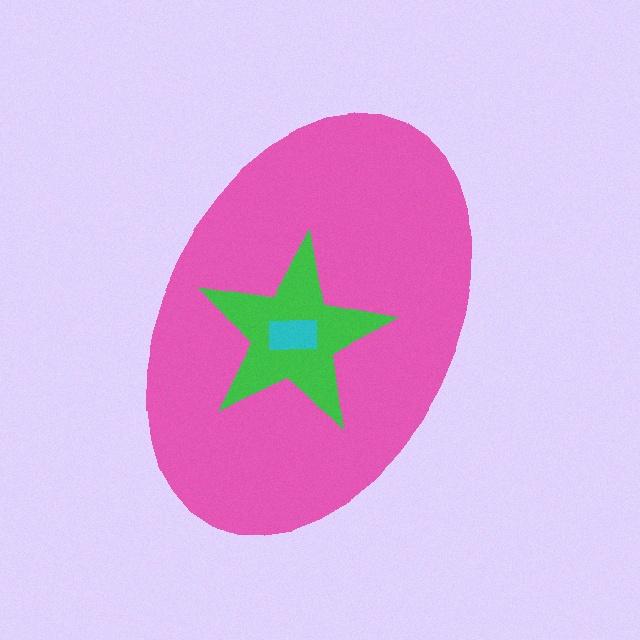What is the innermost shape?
The cyan rectangle.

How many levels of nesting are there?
3.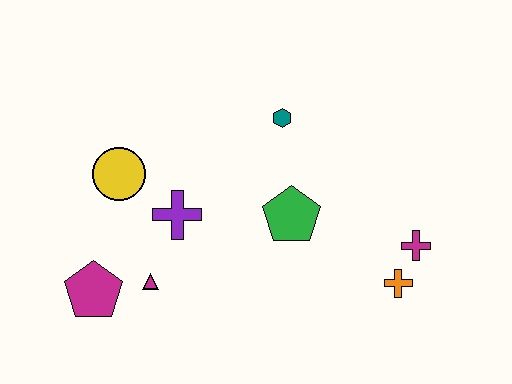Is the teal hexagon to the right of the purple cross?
Yes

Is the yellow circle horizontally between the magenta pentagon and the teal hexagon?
Yes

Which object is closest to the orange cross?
The magenta cross is closest to the orange cross.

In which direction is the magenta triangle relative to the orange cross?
The magenta triangle is to the left of the orange cross.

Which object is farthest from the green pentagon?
The magenta pentagon is farthest from the green pentagon.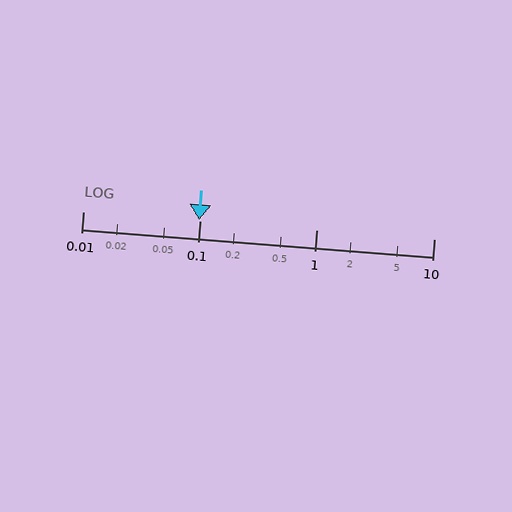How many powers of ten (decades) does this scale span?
The scale spans 3 decades, from 0.01 to 10.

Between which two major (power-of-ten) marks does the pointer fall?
The pointer is between 0.01 and 0.1.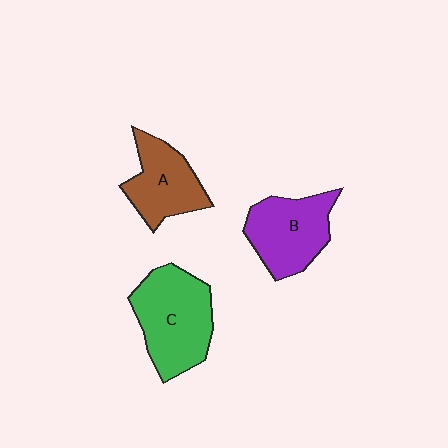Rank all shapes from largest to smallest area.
From largest to smallest: C (green), B (purple), A (brown).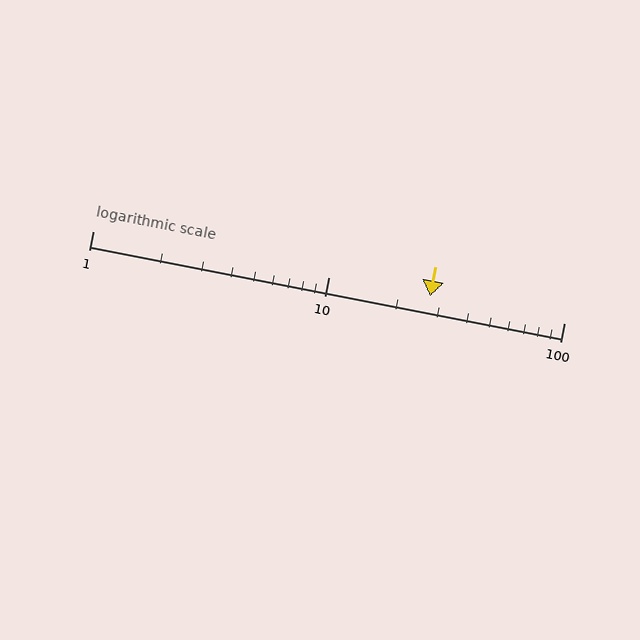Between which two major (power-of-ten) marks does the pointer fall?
The pointer is between 10 and 100.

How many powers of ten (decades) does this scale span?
The scale spans 2 decades, from 1 to 100.